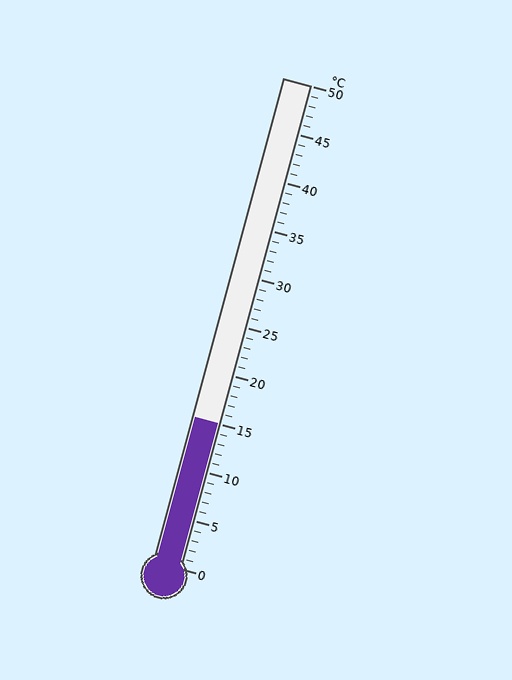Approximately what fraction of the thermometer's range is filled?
The thermometer is filled to approximately 30% of its range.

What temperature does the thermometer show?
The thermometer shows approximately 15°C.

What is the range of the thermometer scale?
The thermometer scale ranges from 0°C to 50°C.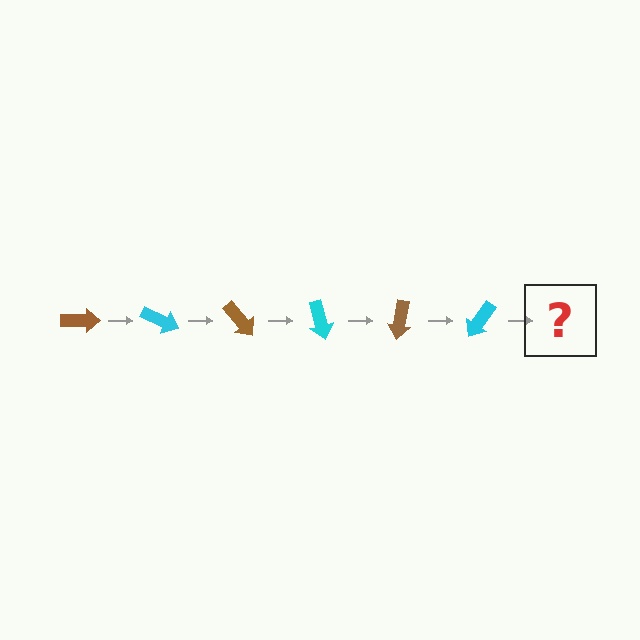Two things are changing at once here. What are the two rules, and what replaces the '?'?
The two rules are that it rotates 25 degrees each step and the color cycles through brown and cyan. The '?' should be a brown arrow, rotated 150 degrees from the start.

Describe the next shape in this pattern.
It should be a brown arrow, rotated 150 degrees from the start.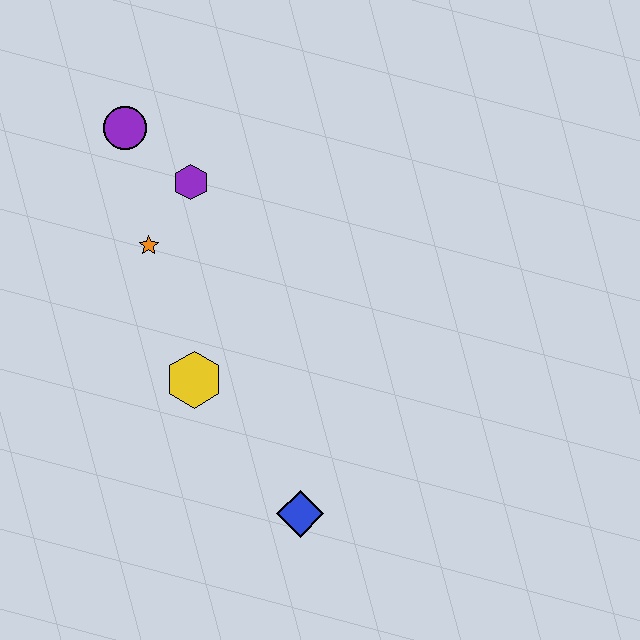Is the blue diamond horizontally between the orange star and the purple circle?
No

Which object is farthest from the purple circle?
The blue diamond is farthest from the purple circle.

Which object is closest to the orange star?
The purple hexagon is closest to the orange star.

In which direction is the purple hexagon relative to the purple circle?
The purple hexagon is to the right of the purple circle.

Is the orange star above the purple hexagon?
No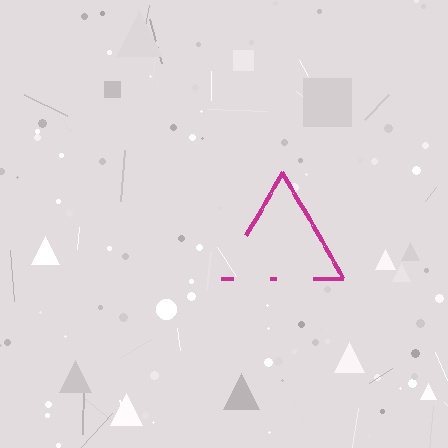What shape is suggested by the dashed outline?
The dashed outline suggests a triangle.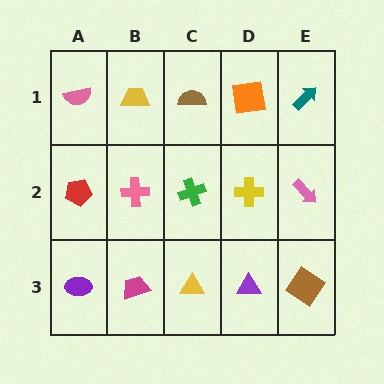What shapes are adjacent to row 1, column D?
A yellow cross (row 2, column D), a brown semicircle (row 1, column C), a teal arrow (row 1, column E).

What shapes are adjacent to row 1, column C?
A green cross (row 2, column C), a yellow trapezoid (row 1, column B), an orange square (row 1, column D).